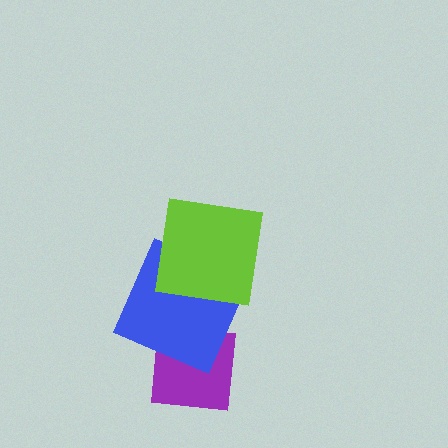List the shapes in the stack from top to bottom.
From top to bottom: the lime square, the blue square, the purple square.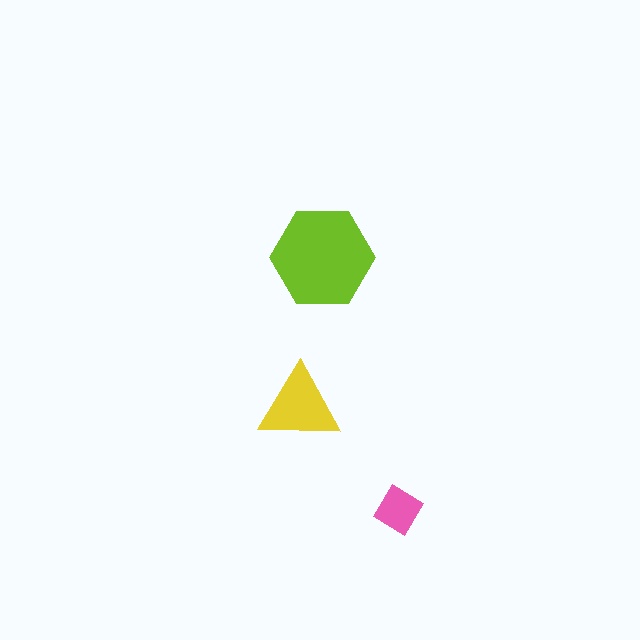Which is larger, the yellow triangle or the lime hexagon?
The lime hexagon.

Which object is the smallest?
The pink diamond.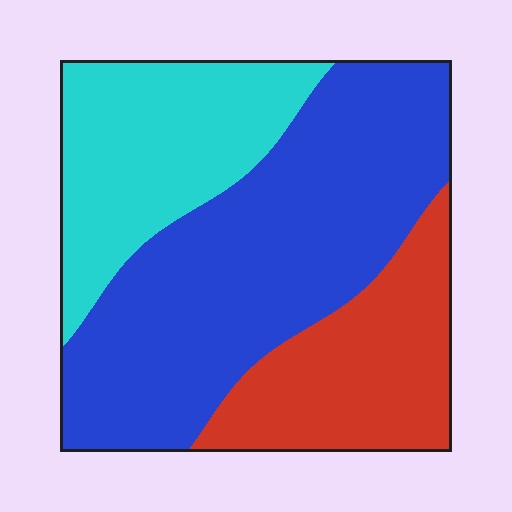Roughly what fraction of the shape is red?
Red takes up between a sixth and a third of the shape.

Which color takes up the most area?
Blue, at roughly 50%.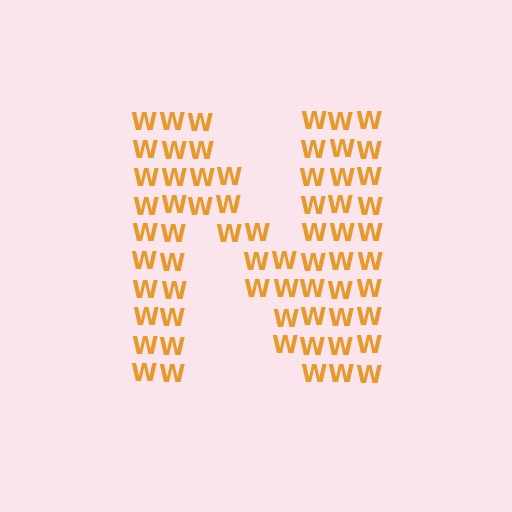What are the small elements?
The small elements are letter W's.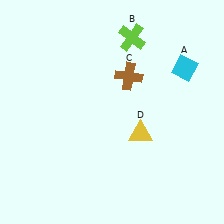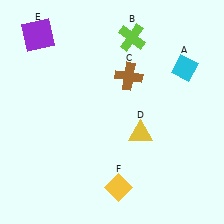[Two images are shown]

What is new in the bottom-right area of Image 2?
A yellow diamond (F) was added in the bottom-right area of Image 2.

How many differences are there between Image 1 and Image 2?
There are 2 differences between the two images.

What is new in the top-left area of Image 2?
A purple square (E) was added in the top-left area of Image 2.